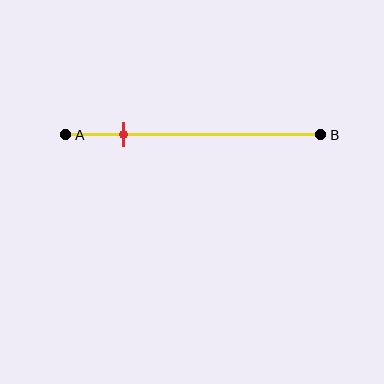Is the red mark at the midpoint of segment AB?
No, the mark is at about 25% from A, not at the 50% midpoint.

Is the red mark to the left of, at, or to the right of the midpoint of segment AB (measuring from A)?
The red mark is to the left of the midpoint of segment AB.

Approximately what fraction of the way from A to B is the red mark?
The red mark is approximately 25% of the way from A to B.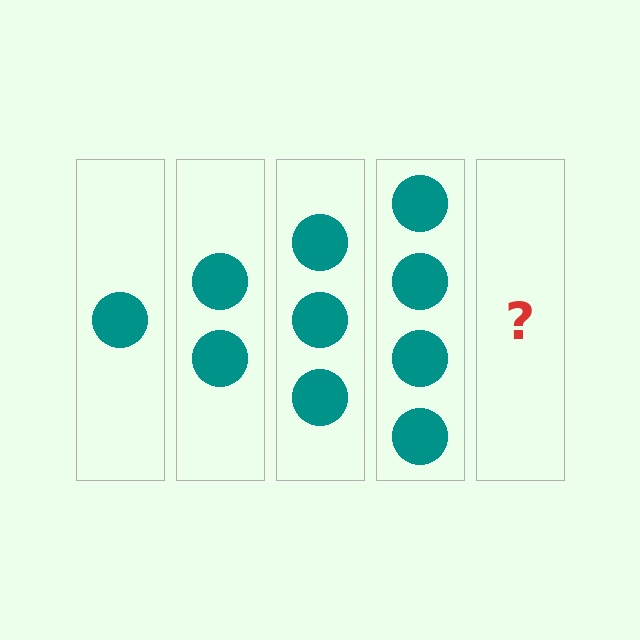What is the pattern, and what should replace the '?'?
The pattern is that each step adds one more circle. The '?' should be 5 circles.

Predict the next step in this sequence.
The next step is 5 circles.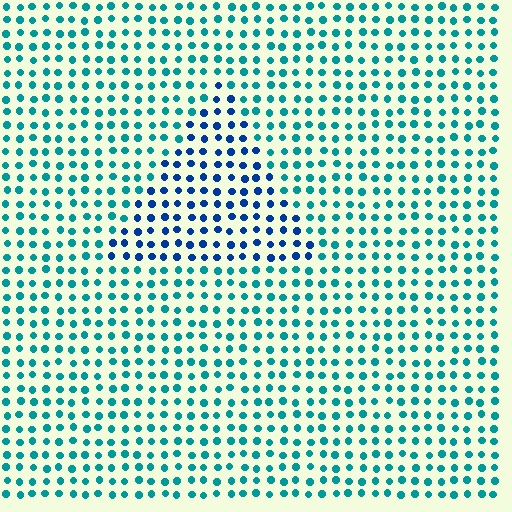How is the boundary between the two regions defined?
The boundary is defined purely by a slight shift in hue (about 39 degrees). Spacing, size, and orientation are identical on both sides.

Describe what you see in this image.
The image is filled with small teal elements in a uniform arrangement. A triangle-shaped region is visible where the elements are tinted to a slightly different hue, forming a subtle color boundary.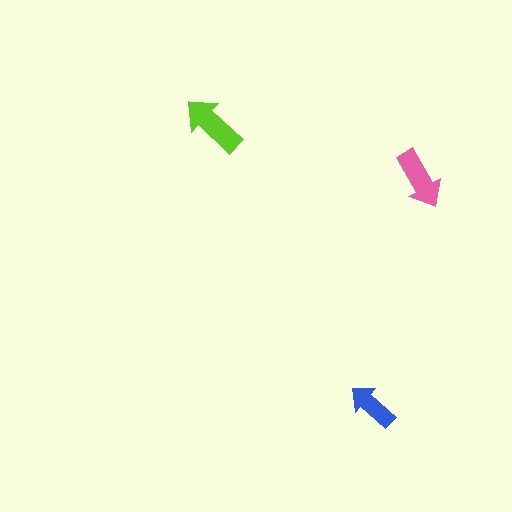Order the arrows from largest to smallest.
the lime one, the pink one, the blue one.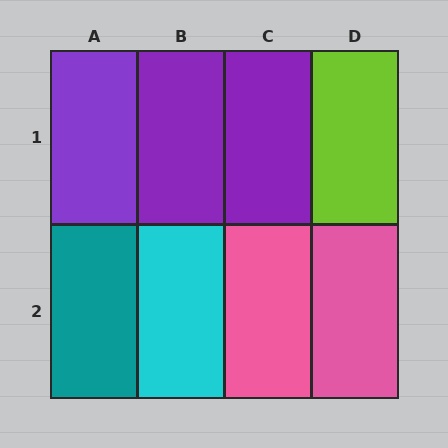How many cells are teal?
1 cell is teal.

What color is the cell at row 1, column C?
Purple.